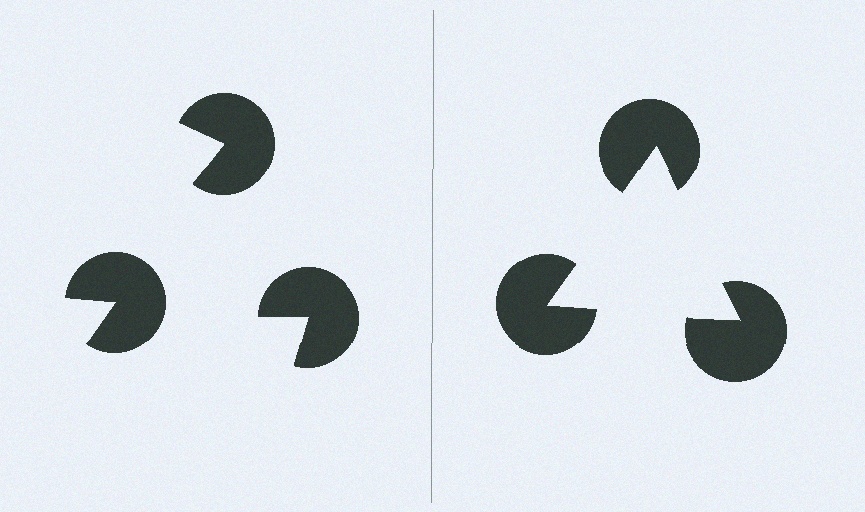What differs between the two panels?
The pac-man discs are positioned identically on both sides; only the wedge orientations differ. On the right they align to a triangle; on the left they are misaligned.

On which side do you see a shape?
An illusory triangle appears on the right side. On the left side the wedge cuts are rotated, so no coherent shape forms.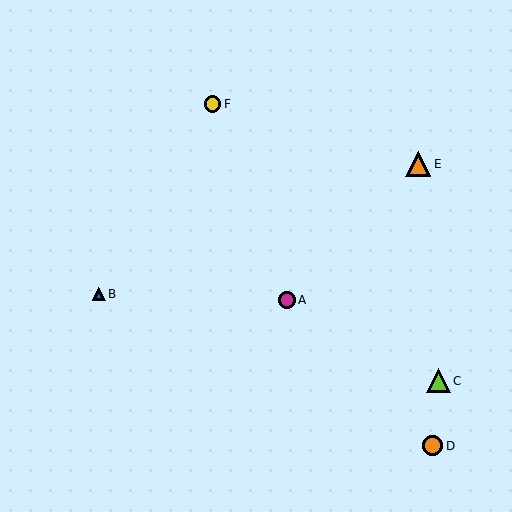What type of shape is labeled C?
Shape C is a lime triangle.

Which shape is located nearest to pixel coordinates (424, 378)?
The lime triangle (labeled C) at (438, 381) is nearest to that location.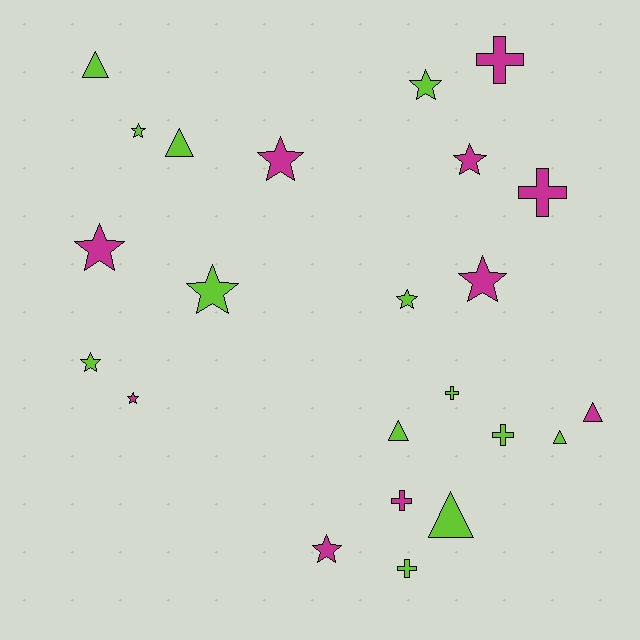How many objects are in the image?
There are 23 objects.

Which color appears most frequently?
Lime, with 13 objects.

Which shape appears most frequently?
Star, with 11 objects.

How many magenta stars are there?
There are 6 magenta stars.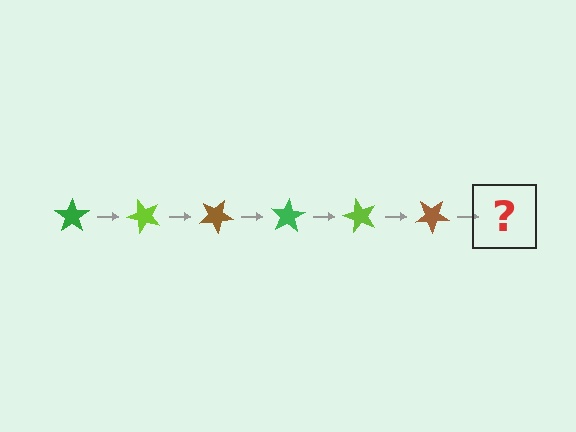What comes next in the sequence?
The next element should be a green star, rotated 300 degrees from the start.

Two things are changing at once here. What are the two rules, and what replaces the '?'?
The two rules are that it rotates 50 degrees each step and the color cycles through green, lime, and brown. The '?' should be a green star, rotated 300 degrees from the start.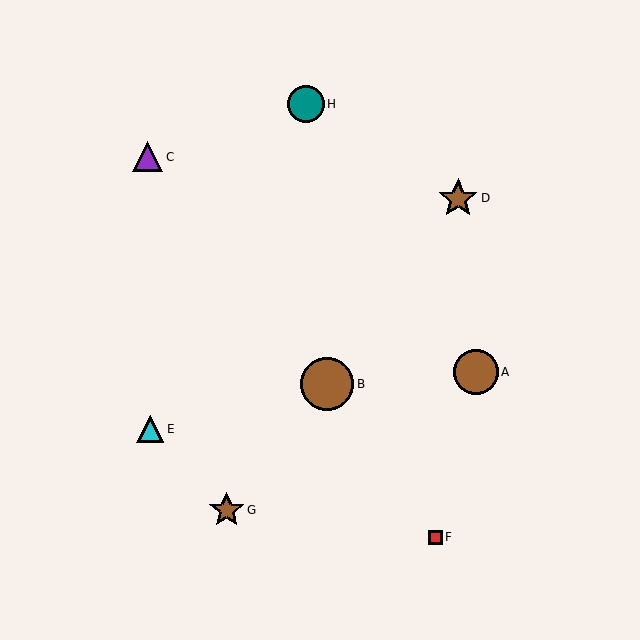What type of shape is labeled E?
Shape E is a cyan triangle.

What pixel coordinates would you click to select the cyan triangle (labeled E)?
Click at (150, 429) to select the cyan triangle E.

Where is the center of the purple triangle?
The center of the purple triangle is at (148, 157).